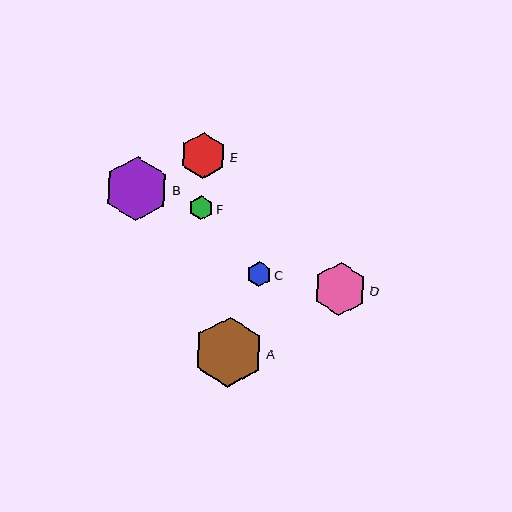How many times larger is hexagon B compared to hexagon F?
Hexagon B is approximately 2.6 times the size of hexagon F.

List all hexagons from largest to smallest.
From largest to smallest: A, B, D, E, F, C.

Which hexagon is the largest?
Hexagon A is the largest with a size of approximately 69 pixels.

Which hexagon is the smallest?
Hexagon C is the smallest with a size of approximately 25 pixels.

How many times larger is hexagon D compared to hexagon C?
Hexagon D is approximately 2.2 times the size of hexagon C.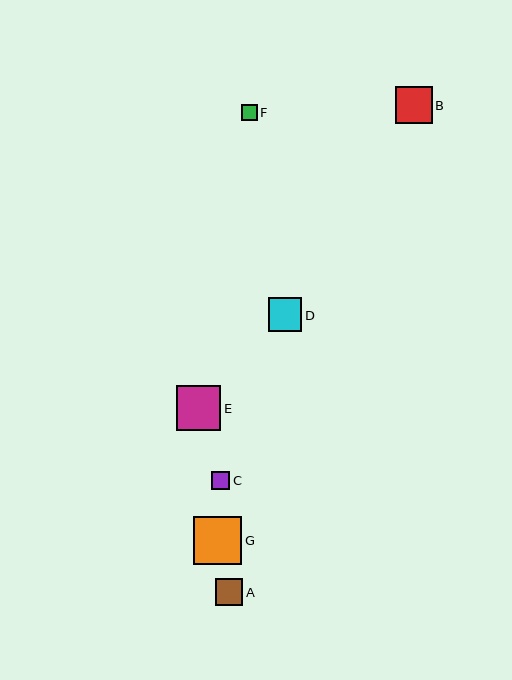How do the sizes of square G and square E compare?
Square G and square E are approximately the same size.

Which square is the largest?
Square G is the largest with a size of approximately 48 pixels.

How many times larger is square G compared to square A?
Square G is approximately 1.8 times the size of square A.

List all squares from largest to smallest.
From largest to smallest: G, E, B, D, A, C, F.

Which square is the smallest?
Square F is the smallest with a size of approximately 16 pixels.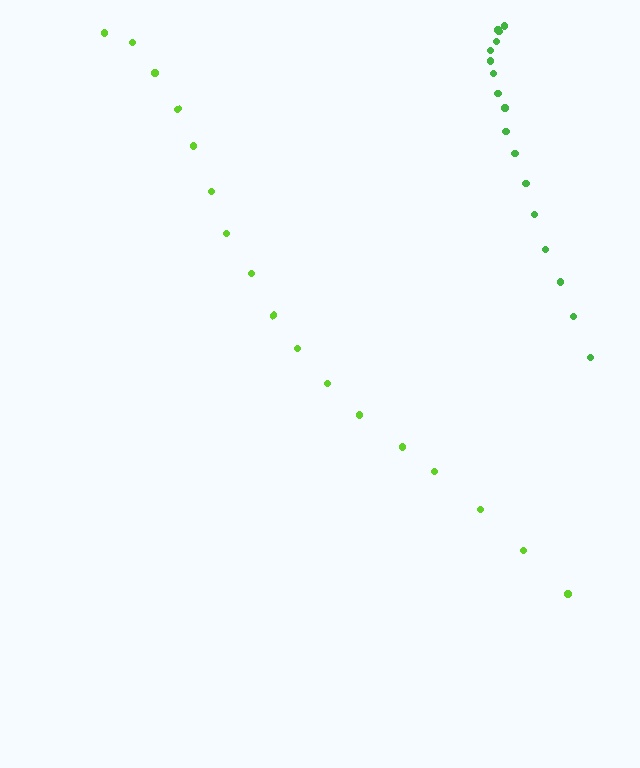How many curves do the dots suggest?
There are 2 distinct paths.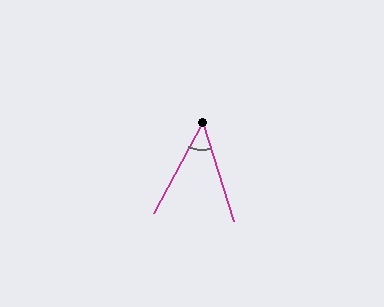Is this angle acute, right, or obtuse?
It is acute.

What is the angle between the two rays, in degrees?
Approximately 45 degrees.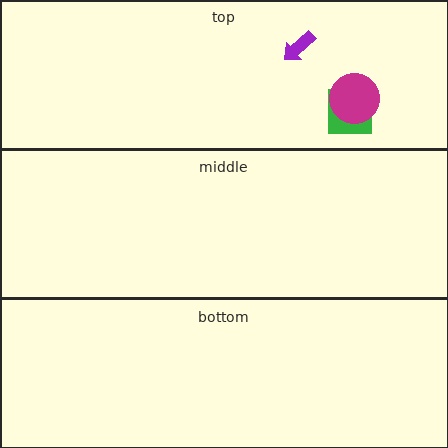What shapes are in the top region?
The green square, the purple arrow, the magenta circle.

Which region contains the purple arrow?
The top region.